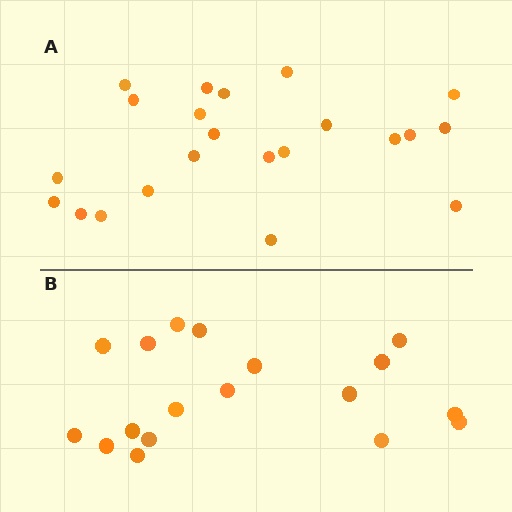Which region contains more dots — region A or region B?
Region A (the top region) has more dots.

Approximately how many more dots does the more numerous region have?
Region A has about 4 more dots than region B.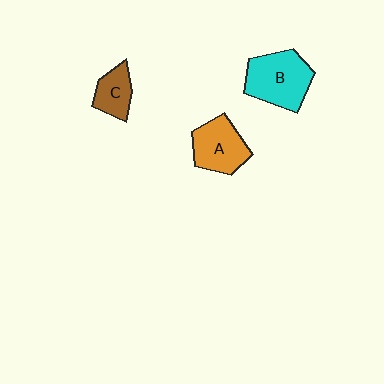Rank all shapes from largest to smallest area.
From largest to smallest: B (cyan), A (orange), C (brown).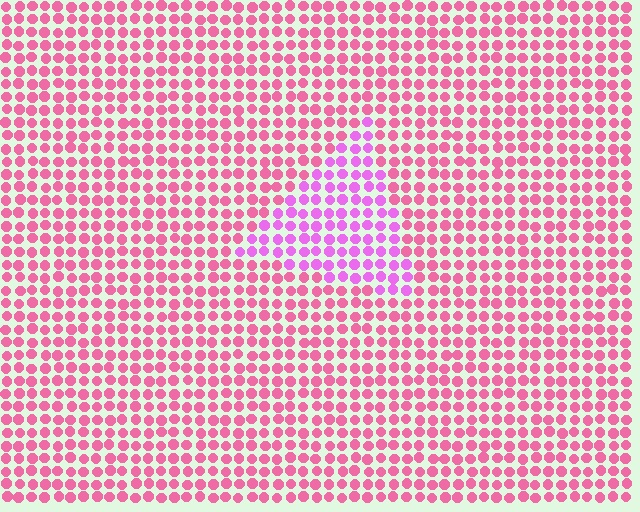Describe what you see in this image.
The image is filled with small pink elements in a uniform arrangement. A triangle-shaped region is visible where the elements are tinted to a slightly different hue, forming a subtle color boundary.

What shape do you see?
I see a triangle.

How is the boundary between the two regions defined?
The boundary is defined purely by a slight shift in hue (about 35 degrees). Spacing, size, and orientation are identical on both sides.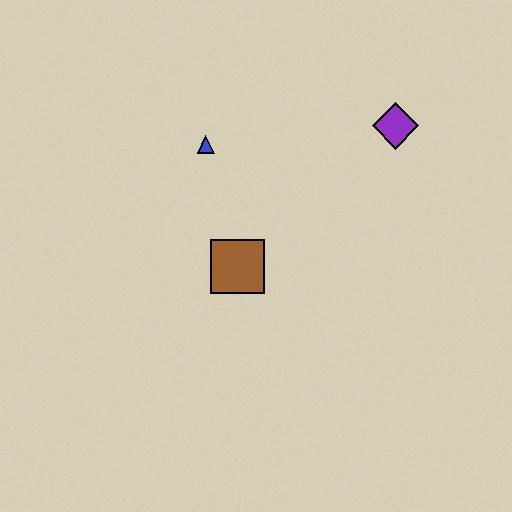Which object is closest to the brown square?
The blue triangle is closest to the brown square.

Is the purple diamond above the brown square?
Yes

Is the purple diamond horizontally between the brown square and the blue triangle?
No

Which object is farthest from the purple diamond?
The brown square is farthest from the purple diamond.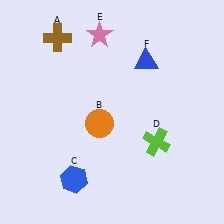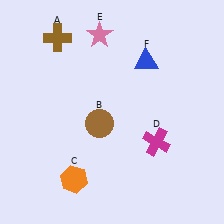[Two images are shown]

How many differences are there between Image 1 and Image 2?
There are 3 differences between the two images.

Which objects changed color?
B changed from orange to brown. C changed from blue to orange. D changed from lime to magenta.